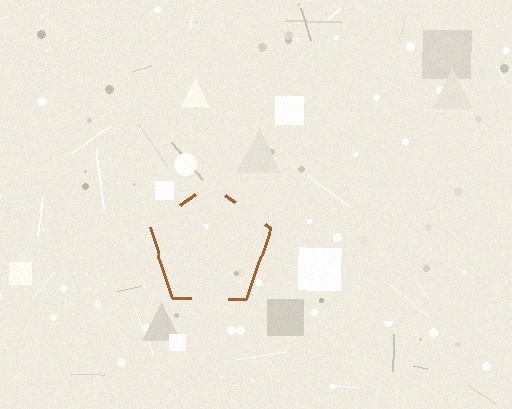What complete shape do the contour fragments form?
The contour fragments form a pentagon.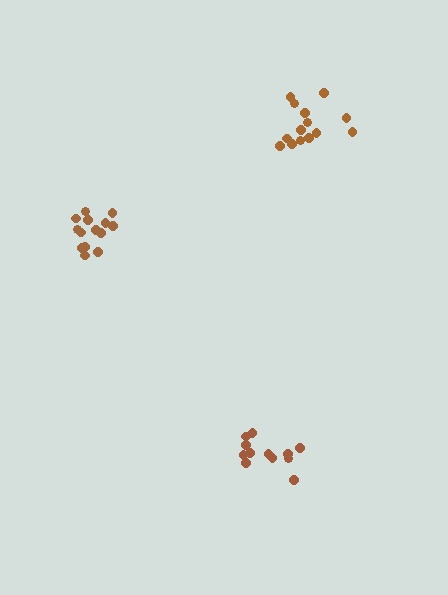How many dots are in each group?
Group 1: 14 dots, Group 2: 12 dots, Group 3: 14 dots (40 total).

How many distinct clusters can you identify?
There are 3 distinct clusters.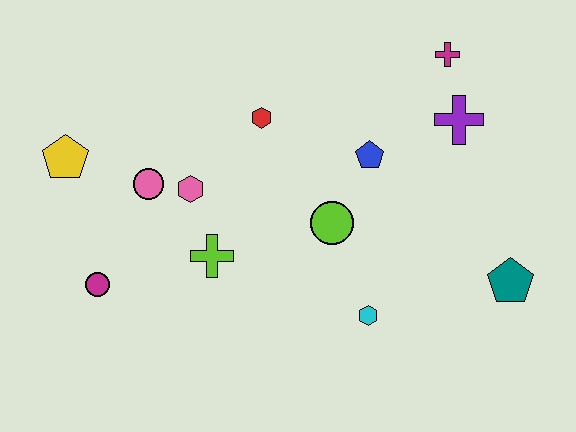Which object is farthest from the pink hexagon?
The teal pentagon is farthest from the pink hexagon.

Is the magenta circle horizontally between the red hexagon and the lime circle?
No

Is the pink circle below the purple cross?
Yes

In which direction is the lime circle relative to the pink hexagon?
The lime circle is to the right of the pink hexagon.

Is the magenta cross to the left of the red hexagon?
No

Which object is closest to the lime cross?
The pink hexagon is closest to the lime cross.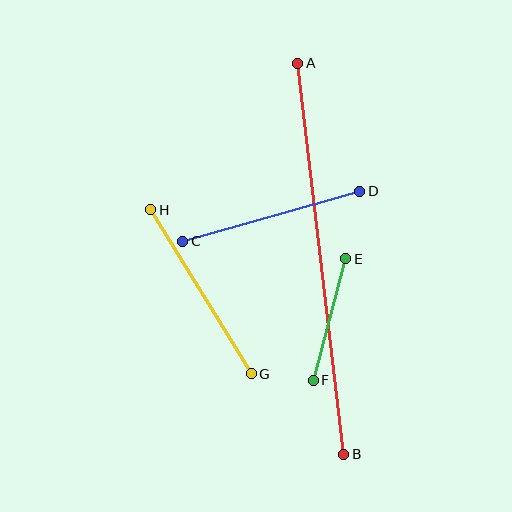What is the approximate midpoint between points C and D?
The midpoint is at approximately (271, 216) pixels.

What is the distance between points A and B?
The distance is approximately 394 pixels.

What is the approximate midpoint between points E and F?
The midpoint is at approximately (330, 319) pixels.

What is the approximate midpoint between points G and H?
The midpoint is at approximately (201, 292) pixels.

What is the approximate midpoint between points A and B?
The midpoint is at approximately (321, 259) pixels.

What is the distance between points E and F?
The distance is approximately 126 pixels.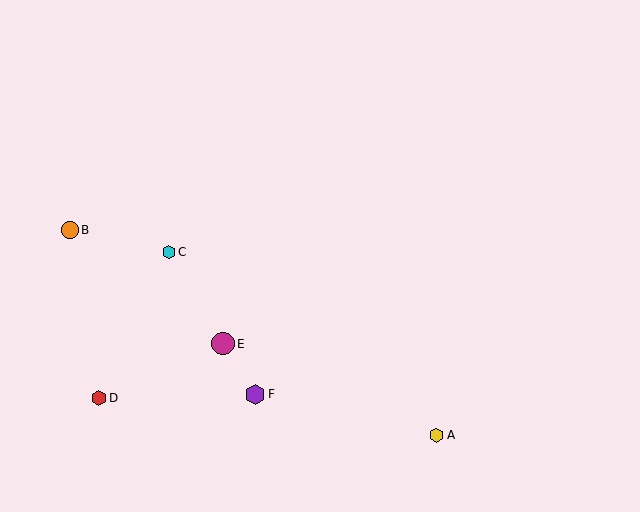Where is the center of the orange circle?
The center of the orange circle is at (70, 230).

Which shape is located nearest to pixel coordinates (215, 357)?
The magenta circle (labeled E) at (223, 344) is nearest to that location.